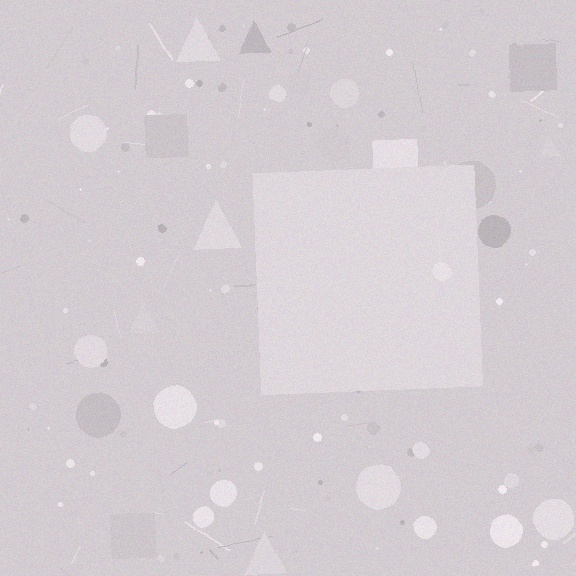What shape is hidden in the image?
A square is hidden in the image.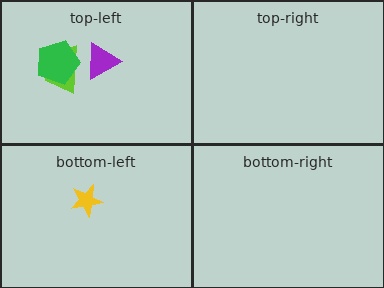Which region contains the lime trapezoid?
The top-left region.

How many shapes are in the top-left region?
3.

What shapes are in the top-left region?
The purple triangle, the lime trapezoid, the green pentagon.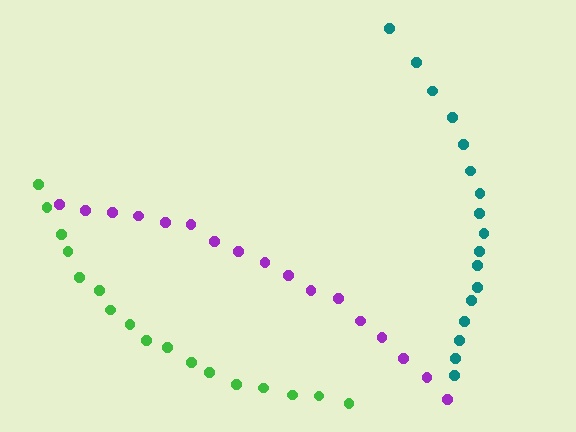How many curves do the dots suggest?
There are 3 distinct paths.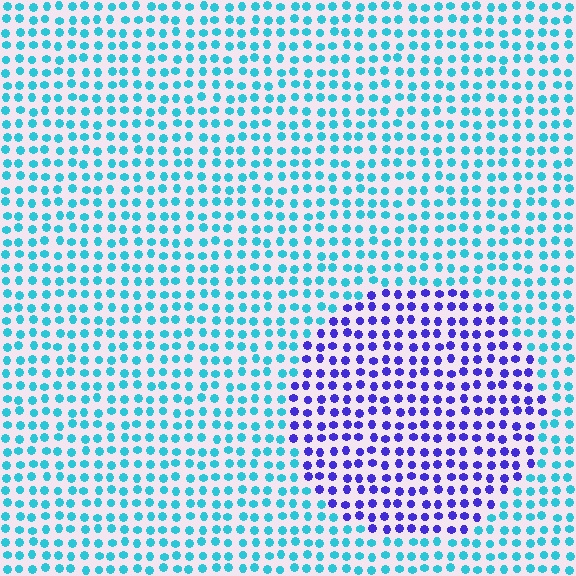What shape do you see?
I see a circle.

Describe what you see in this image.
The image is filled with small cyan elements in a uniform arrangement. A circle-shaped region is visible where the elements are tinted to a slightly different hue, forming a subtle color boundary.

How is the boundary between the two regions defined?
The boundary is defined purely by a slight shift in hue (about 63 degrees). Spacing, size, and orientation are identical on both sides.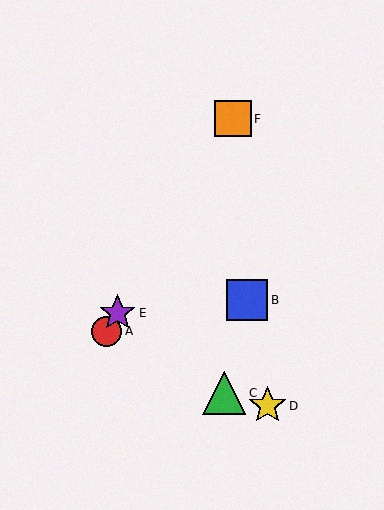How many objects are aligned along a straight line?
3 objects (A, E, F) are aligned along a straight line.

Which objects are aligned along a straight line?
Objects A, E, F are aligned along a straight line.